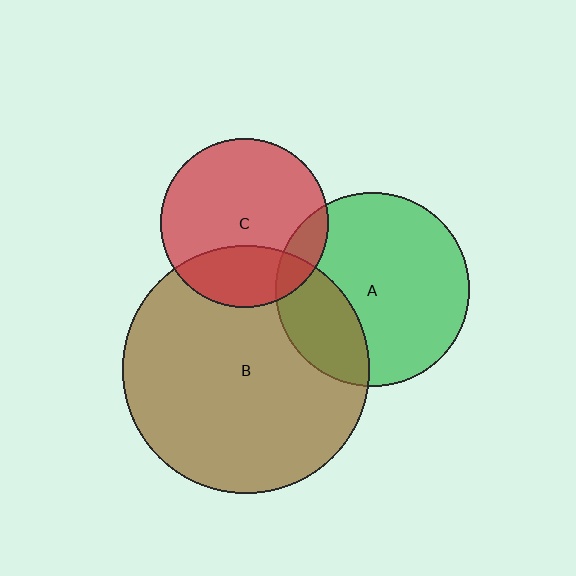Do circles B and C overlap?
Yes.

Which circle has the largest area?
Circle B (brown).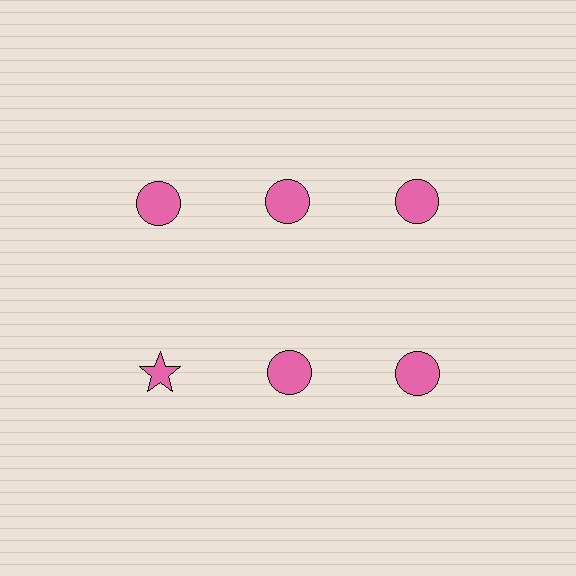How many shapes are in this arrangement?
There are 6 shapes arranged in a grid pattern.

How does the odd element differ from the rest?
It has a different shape: star instead of circle.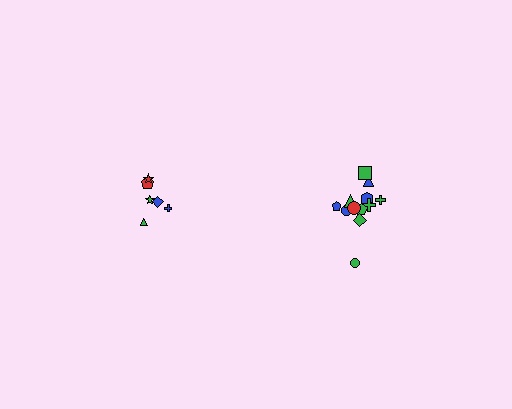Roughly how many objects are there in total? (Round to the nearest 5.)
Roughly 20 objects in total.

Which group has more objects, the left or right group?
The right group.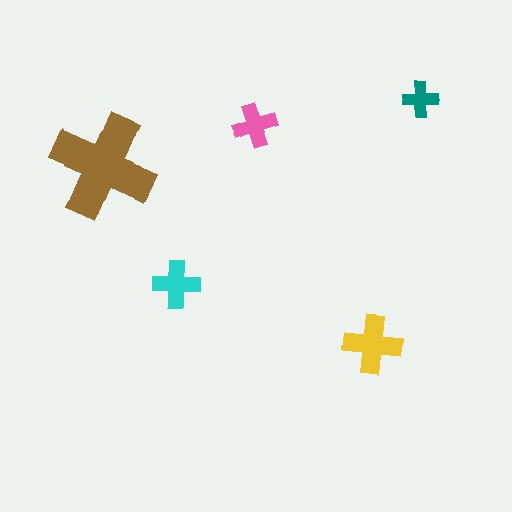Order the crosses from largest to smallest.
the brown one, the yellow one, the cyan one, the pink one, the teal one.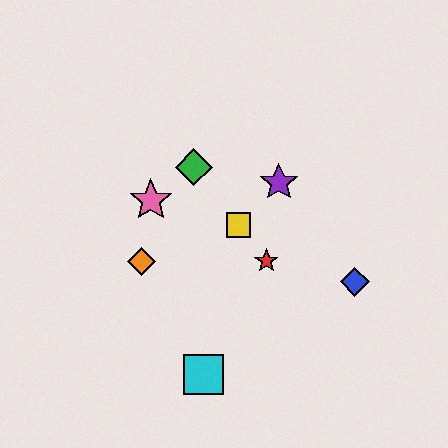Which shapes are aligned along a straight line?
The red star, the green diamond, the yellow square are aligned along a straight line.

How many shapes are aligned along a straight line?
3 shapes (the red star, the green diamond, the yellow square) are aligned along a straight line.